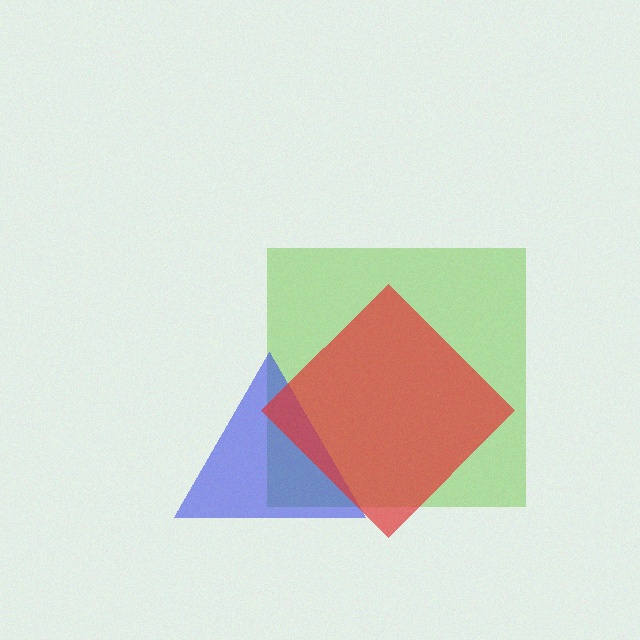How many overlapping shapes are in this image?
There are 3 overlapping shapes in the image.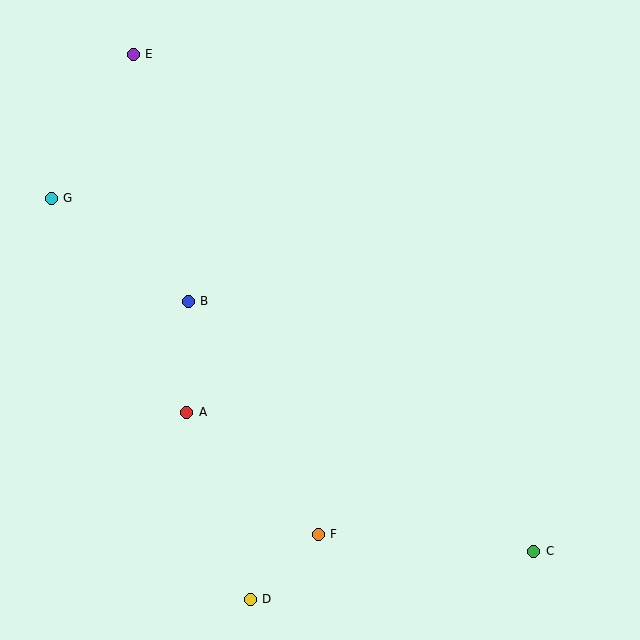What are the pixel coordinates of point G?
Point G is at (51, 198).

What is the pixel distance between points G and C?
The distance between G and C is 598 pixels.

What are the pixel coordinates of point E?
Point E is at (133, 54).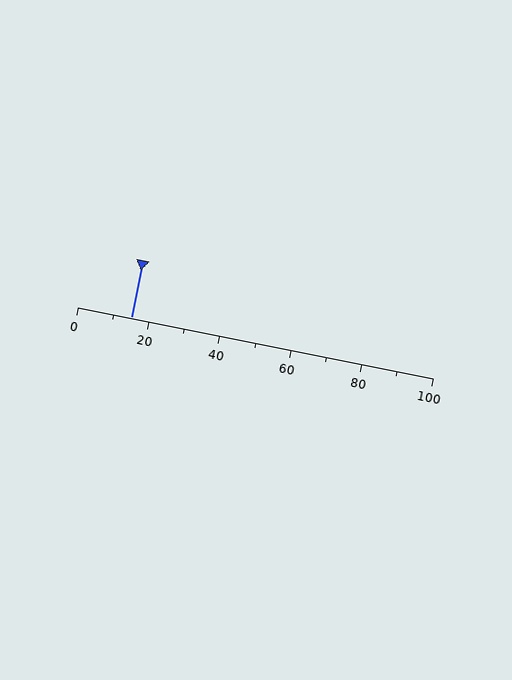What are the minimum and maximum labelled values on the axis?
The axis runs from 0 to 100.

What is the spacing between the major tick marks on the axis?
The major ticks are spaced 20 apart.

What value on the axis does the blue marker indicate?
The marker indicates approximately 15.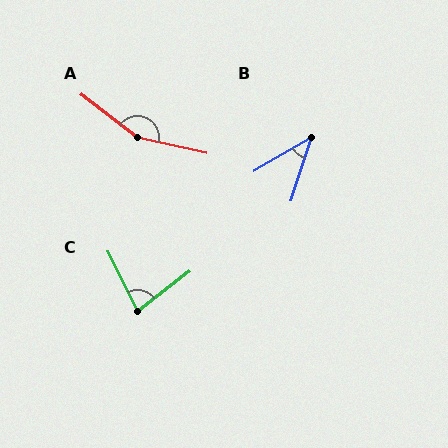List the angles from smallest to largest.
B (43°), C (78°), A (156°).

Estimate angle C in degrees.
Approximately 78 degrees.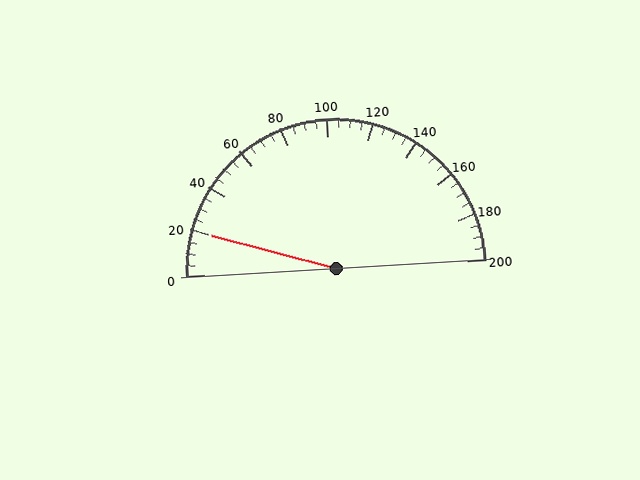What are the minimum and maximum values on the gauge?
The gauge ranges from 0 to 200.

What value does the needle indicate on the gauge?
The needle indicates approximately 20.